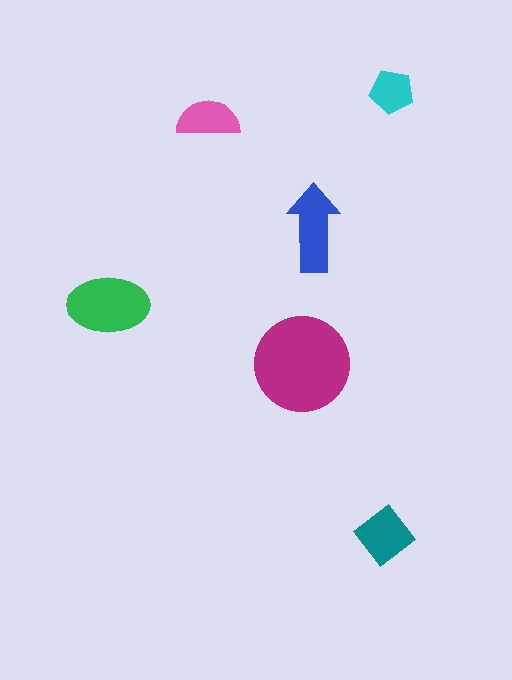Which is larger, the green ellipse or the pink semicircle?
The green ellipse.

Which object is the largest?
The magenta circle.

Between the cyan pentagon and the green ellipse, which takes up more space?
The green ellipse.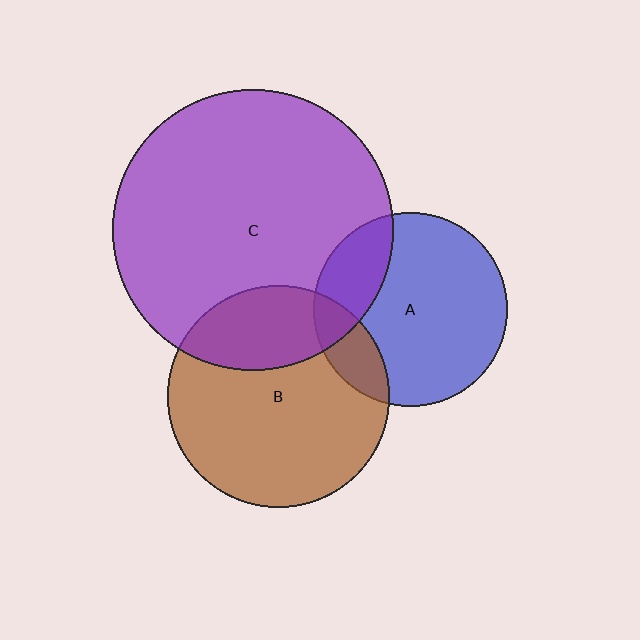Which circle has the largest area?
Circle C (purple).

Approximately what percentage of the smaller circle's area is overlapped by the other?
Approximately 15%.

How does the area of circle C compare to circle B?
Approximately 1.6 times.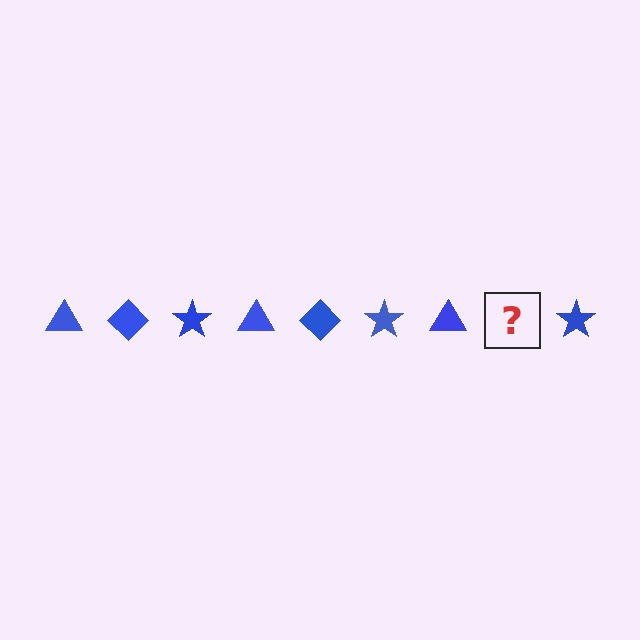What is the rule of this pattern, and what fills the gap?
The rule is that the pattern cycles through triangle, diamond, star shapes in blue. The gap should be filled with a blue diamond.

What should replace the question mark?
The question mark should be replaced with a blue diamond.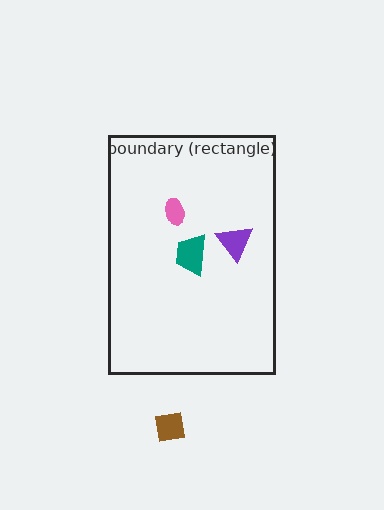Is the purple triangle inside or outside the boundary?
Inside.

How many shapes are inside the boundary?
3 inside, 1 outside.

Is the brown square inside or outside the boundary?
Outside.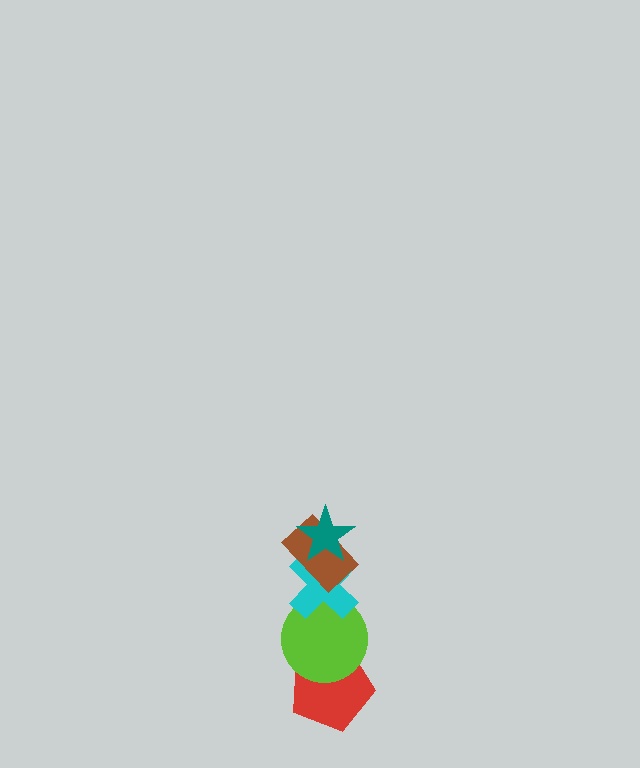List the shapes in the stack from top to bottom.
From top to bottom: the teal star, the brown rectangle, the cyan cross, the lime circle, the red pentagon.